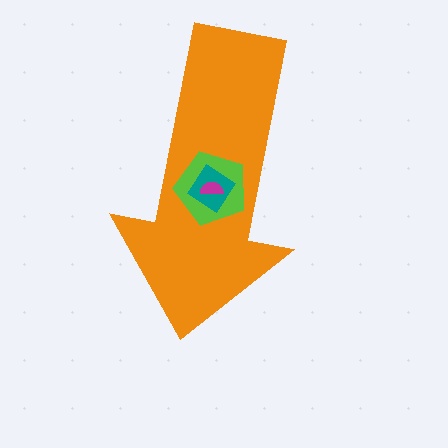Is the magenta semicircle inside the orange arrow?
Yes.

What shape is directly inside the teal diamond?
The magenta semicircle.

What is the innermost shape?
The magenta semicircle.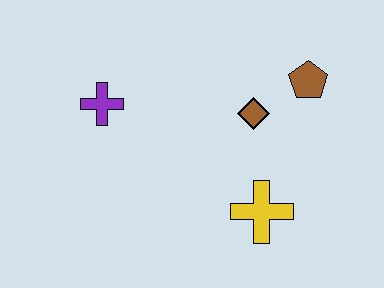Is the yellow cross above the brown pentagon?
No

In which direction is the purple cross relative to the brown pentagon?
The purple cross is to the left of the brown pentagon.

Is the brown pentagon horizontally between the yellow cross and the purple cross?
No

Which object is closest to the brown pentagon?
The brown diamond is closest to the brown pentagon.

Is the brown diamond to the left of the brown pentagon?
Yes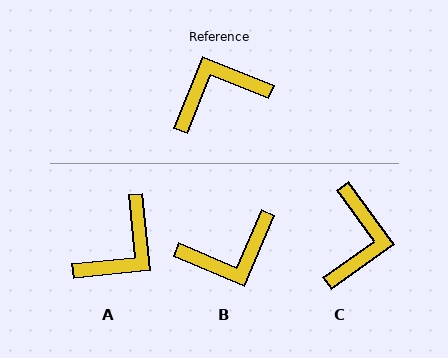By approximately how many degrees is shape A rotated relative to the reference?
Approximately 153 degrees clockwise.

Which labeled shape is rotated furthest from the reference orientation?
B, about 179 degrees away.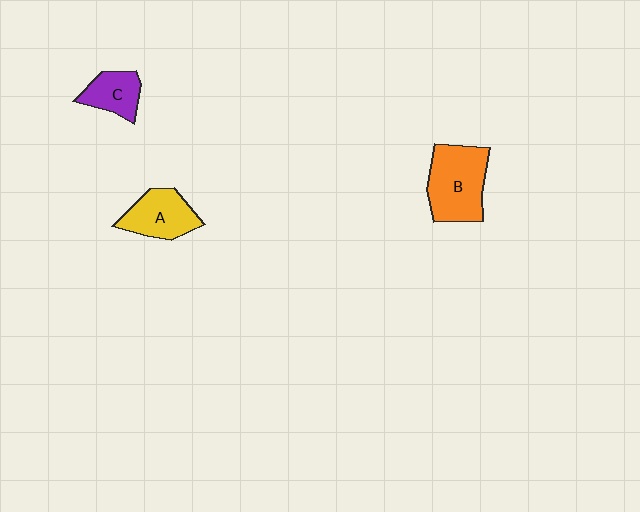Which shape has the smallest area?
Shape C (purple).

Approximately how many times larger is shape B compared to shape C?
Approximately 1.9 times.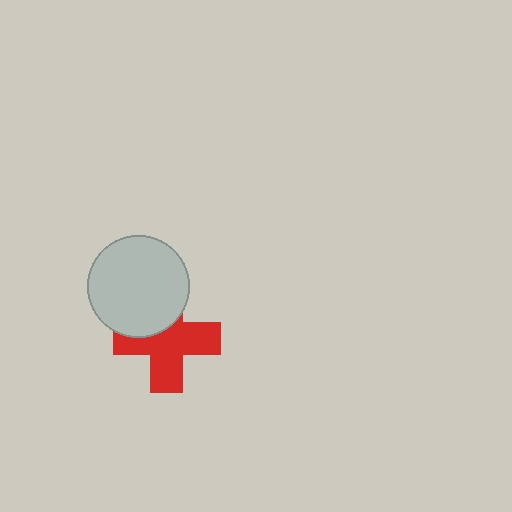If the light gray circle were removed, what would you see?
You would see the complete red cross.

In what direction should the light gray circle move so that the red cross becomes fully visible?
The light gray circle should move up. That is the shortest direction to clear the overlap and leave the red cross fully visible.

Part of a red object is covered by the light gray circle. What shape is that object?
It is a cross.